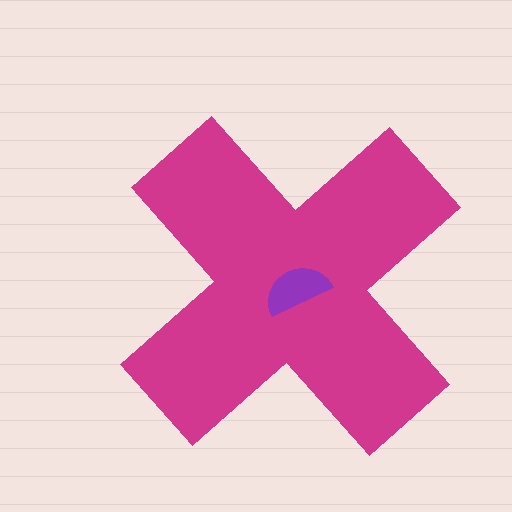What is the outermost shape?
The magenta cross.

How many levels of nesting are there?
2.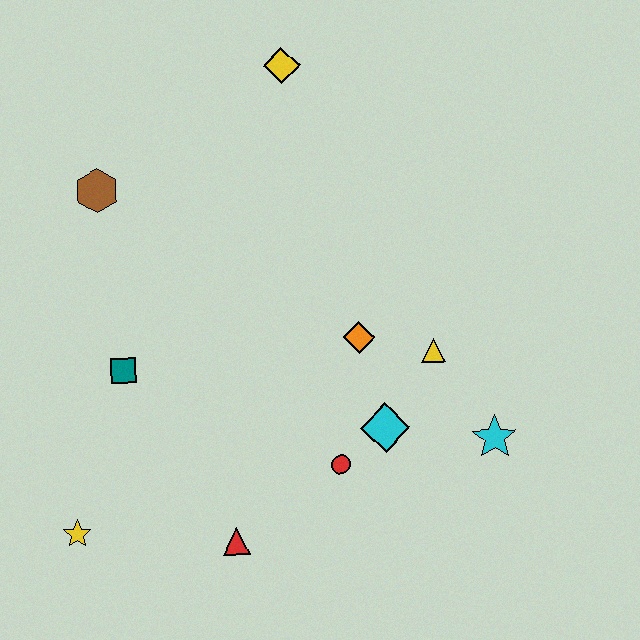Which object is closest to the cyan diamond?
The red circle is closest to the cyan diamond.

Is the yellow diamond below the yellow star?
No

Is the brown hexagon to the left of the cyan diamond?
Yes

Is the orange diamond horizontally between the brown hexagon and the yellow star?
No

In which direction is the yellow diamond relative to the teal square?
The yellow diamond is above the teal square.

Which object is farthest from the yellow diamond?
The yellow star is farthest from the yellow diamond.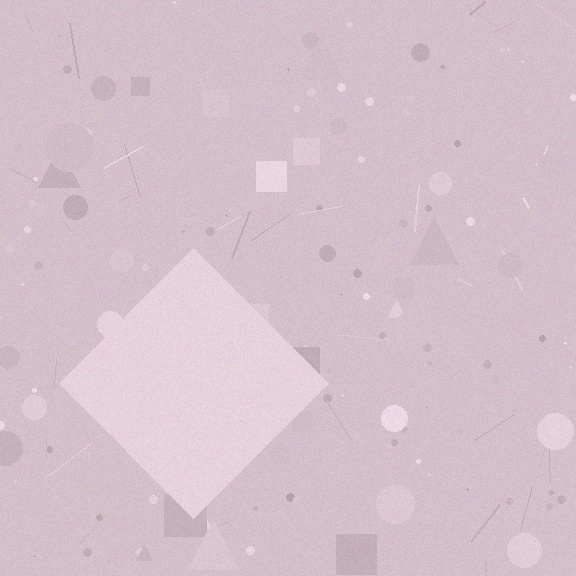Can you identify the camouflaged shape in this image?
The camouflaged shape is a diamond.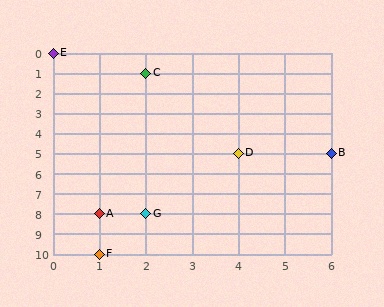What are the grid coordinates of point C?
Point C is at grid coordinates (2, 1).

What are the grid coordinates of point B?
Point B is at grid coordinates (6, 5).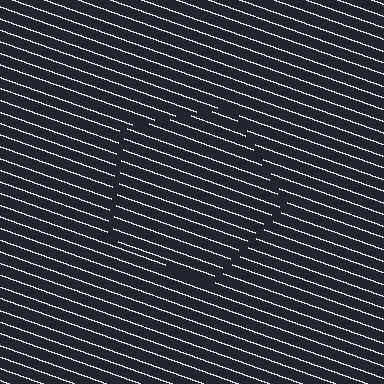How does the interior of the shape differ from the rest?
The interior of the shape contains the same grating, shifted by half a period — the contour is defined by the phase discontinuity where line-ends from the inner and outer gratings abut.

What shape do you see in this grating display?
An illusory pentagon. The interior of the shape contains the same grating, shifted by half a period — the contour is defined by the phase discontinuity where line-ends from the inner and outer gratings abut.